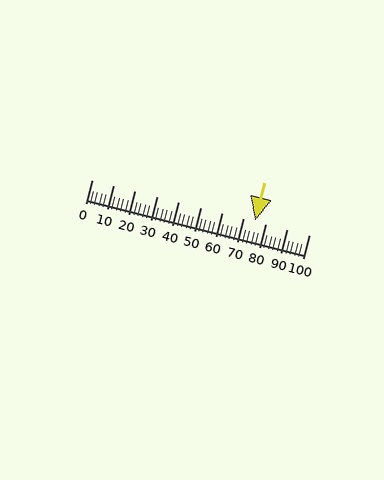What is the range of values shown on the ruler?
The ruler shows values from 0 to 100.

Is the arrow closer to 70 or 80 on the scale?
The arrow is closer to 80.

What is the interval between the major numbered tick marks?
The major tick marks are spaced 10 units apart.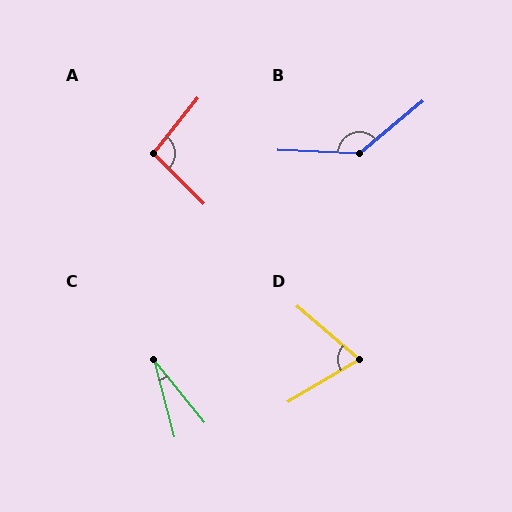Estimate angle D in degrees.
Approximately 71 degrees.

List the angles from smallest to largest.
C (25°), D (71°), A (97°), B (138°).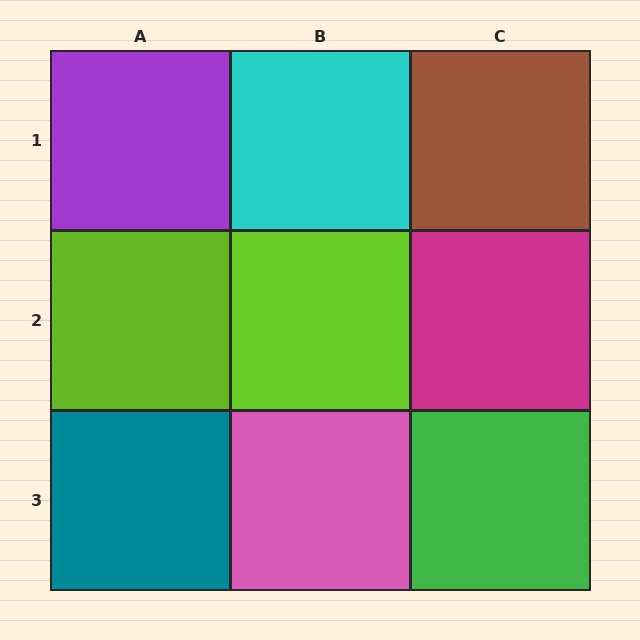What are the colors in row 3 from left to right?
Teal, pink, green.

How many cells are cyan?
1 cell is cyan.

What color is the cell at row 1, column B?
Cyan.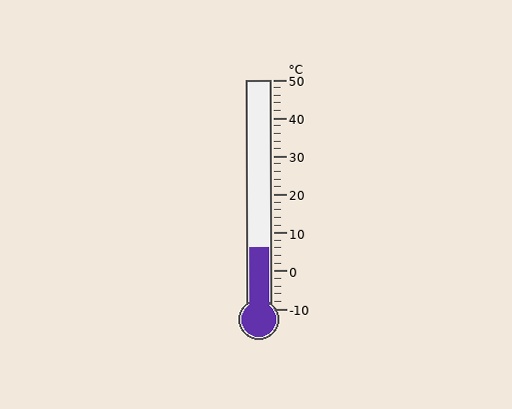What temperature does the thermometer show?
The thermometer shows approximately 6°C.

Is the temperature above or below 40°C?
The temperature is below 40°C.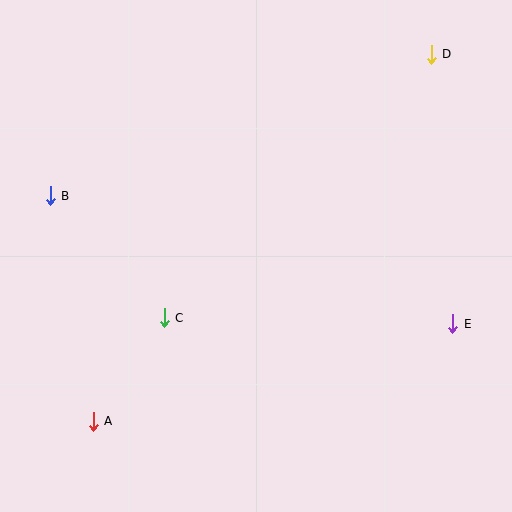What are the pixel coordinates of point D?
Point D is at (431, 54).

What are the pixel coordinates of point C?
Point C is at (164, 318).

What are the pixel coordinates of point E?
Point E is at (453, 324).